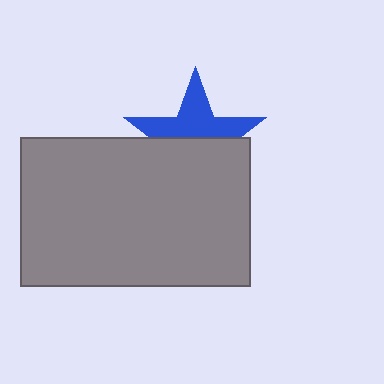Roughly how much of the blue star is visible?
About half of it is visible (roughly 49%).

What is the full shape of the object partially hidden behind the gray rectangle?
The partially hidden object is a blue star.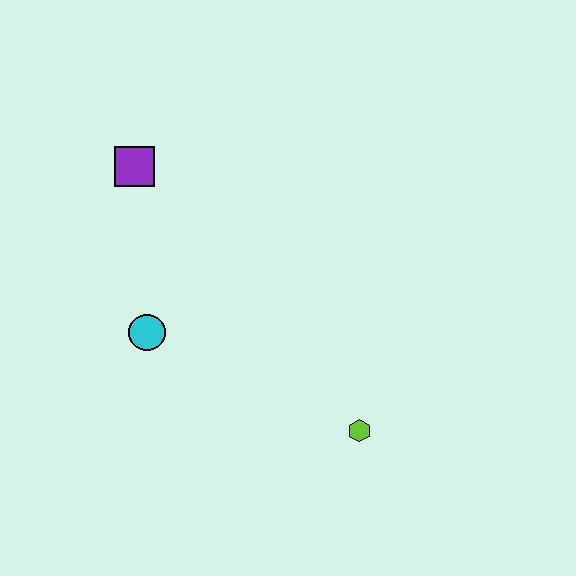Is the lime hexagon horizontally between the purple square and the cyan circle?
No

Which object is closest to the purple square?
The cyan circle is closest to the purple square.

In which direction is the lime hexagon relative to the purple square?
The lime hexagon is below the purple square.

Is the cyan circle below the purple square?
Yes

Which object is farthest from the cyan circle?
The lime hexagon is farthest from the cyan circle.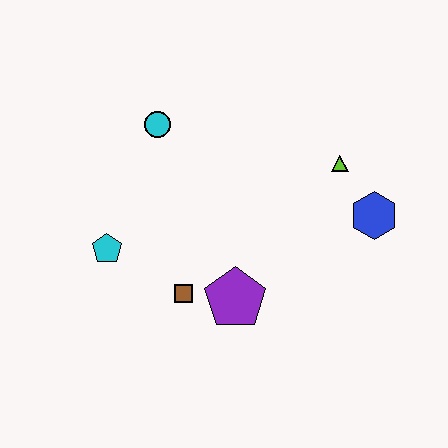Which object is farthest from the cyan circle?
The blue hexagon is farthest from the cyan circle.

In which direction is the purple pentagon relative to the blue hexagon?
The purple pentagon is to the left of the blue hexagon.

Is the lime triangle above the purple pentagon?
Yes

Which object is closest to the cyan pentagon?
The brown square is closest to the cyan pentagon.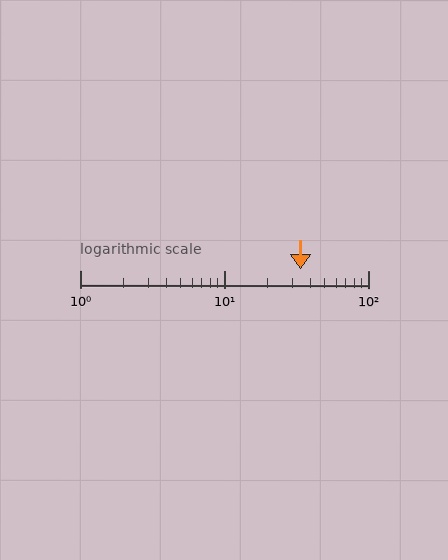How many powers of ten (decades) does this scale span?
The scale spans 2 decades, from 1 to 100.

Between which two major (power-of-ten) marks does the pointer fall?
The pointer is between 10 and 100.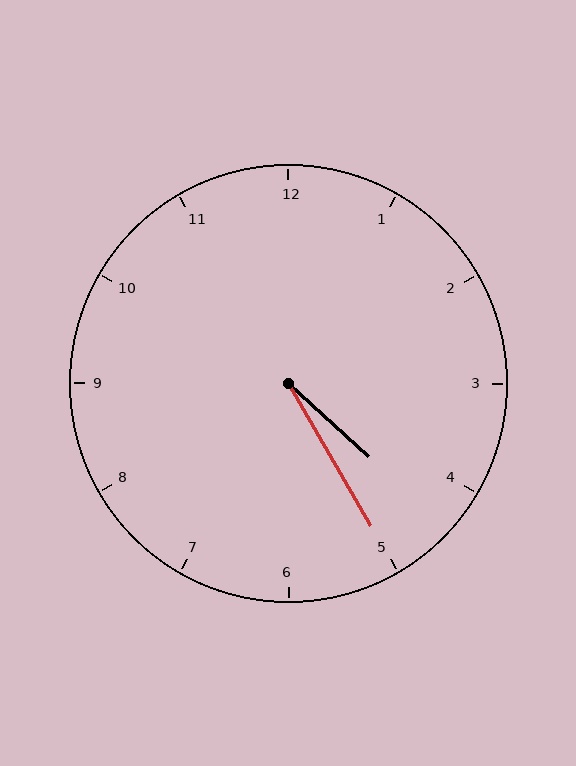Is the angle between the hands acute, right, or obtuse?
It is acute.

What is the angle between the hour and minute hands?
Approximately 18 degrees.